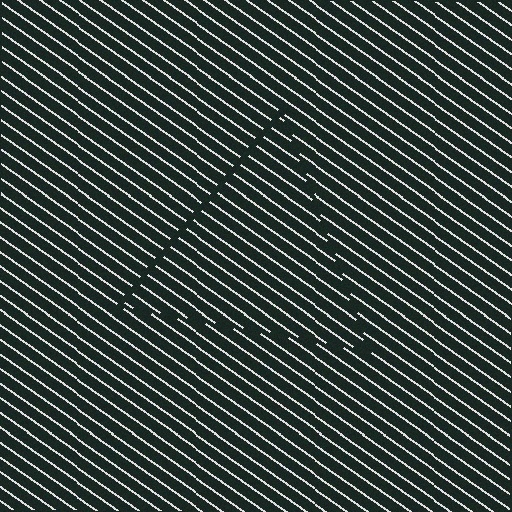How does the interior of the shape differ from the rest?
The interior of the shape contains the same grating, shifted by half a period — the contour is defined by the phase discontinuity where line-ends from the inner and outer gratings abut.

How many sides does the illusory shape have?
3 sides — the line-ends trace a triangle.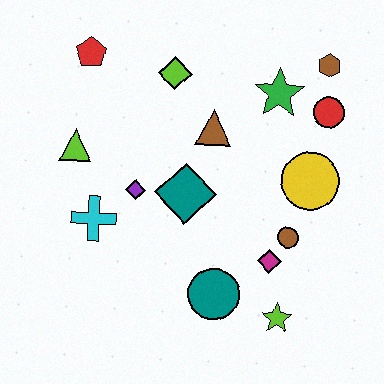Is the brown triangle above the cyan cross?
Yes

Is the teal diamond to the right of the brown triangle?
No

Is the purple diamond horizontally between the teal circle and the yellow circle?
No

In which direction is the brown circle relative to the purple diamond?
The brown circle is to the right of the purple diamond.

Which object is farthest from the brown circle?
The red pentagon is farthest from the brown circle.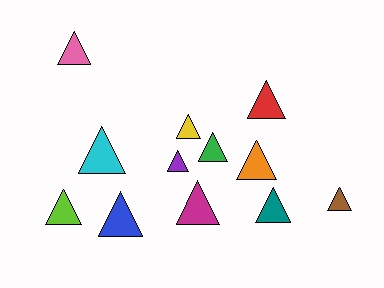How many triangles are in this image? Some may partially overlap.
There are 12 triangles.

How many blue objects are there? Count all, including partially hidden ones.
There is 1 blue object.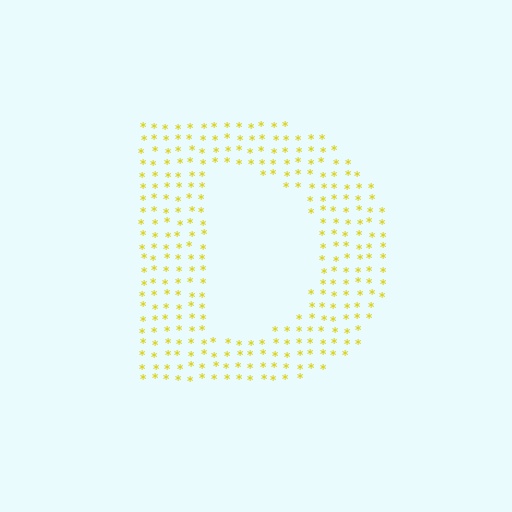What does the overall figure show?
The overall figure shows the letter D.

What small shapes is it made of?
It is made of small asterisks.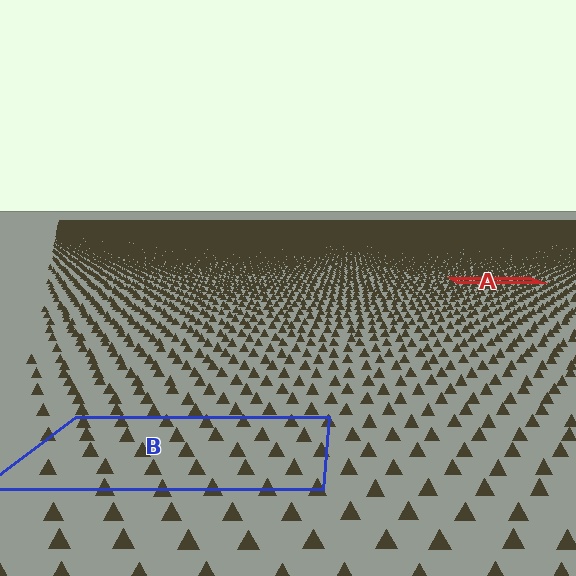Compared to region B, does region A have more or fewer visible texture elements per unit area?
Region A has more texture elements per unit area — they are packed more densely because it is farther away.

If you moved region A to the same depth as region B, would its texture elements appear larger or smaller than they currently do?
They would appear larger. At a closer depth, the same texture elements are projected at a bigger on-screen size.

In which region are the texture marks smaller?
The texture marks are smaller in region A, because it is farther away.